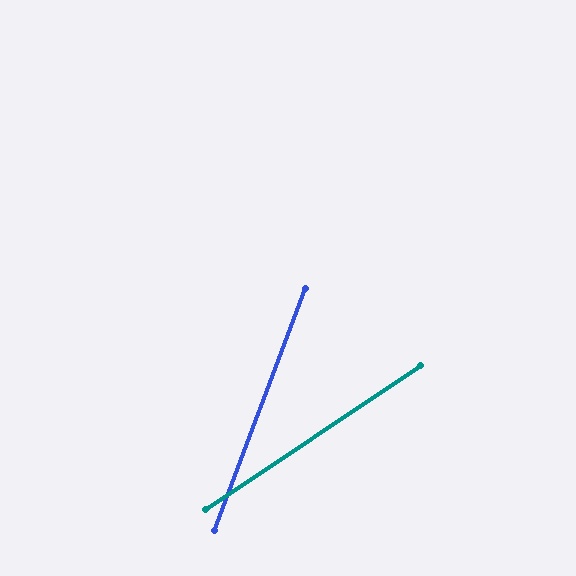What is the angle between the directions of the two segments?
Approximately 36 degrees.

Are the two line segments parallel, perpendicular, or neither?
Neither parallel nor perpendicular — they differ by about 36°.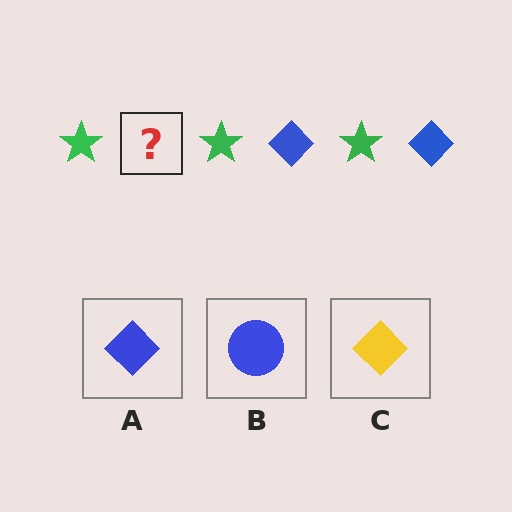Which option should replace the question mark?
Option A.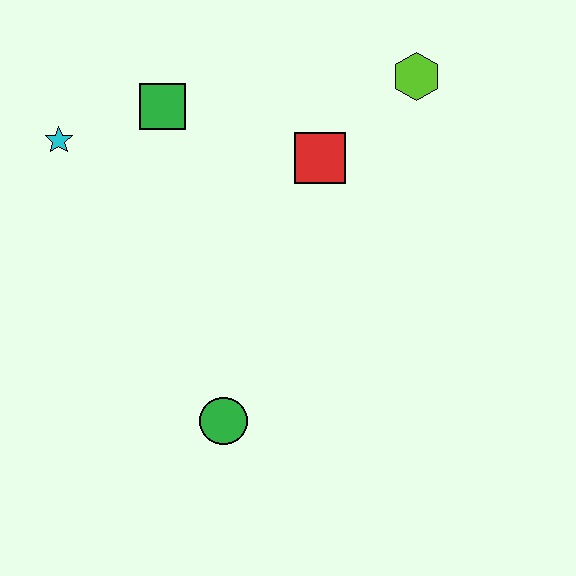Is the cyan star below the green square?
Yes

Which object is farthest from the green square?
The green circle is farthest from the green square.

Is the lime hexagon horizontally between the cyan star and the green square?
No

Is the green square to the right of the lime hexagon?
No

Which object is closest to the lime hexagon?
The red square is closest to the lime hexagon.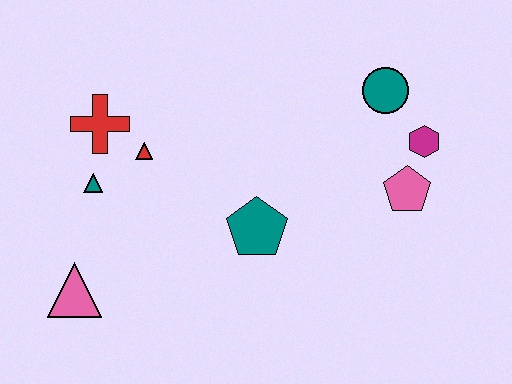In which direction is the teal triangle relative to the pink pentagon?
The teal triangle is to the left of the pink pentagon.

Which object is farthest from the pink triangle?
The magenta hexagon is farthest from the pink triangle.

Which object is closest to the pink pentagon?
The magenta hexagon is closest to the pink pentagon.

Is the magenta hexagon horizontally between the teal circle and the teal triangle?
No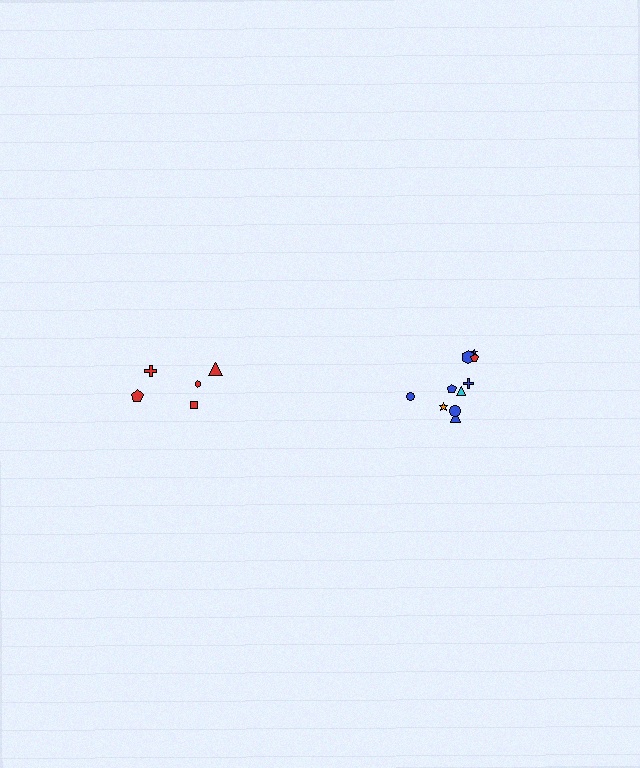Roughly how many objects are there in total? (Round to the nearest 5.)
Roughly 15 objects in total.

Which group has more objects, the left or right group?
The right group.